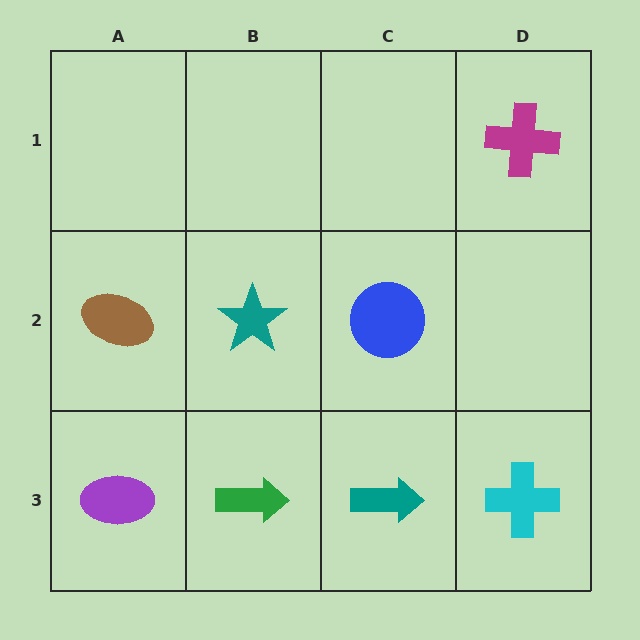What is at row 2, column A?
A brown ellipse.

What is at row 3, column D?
A cyan cross.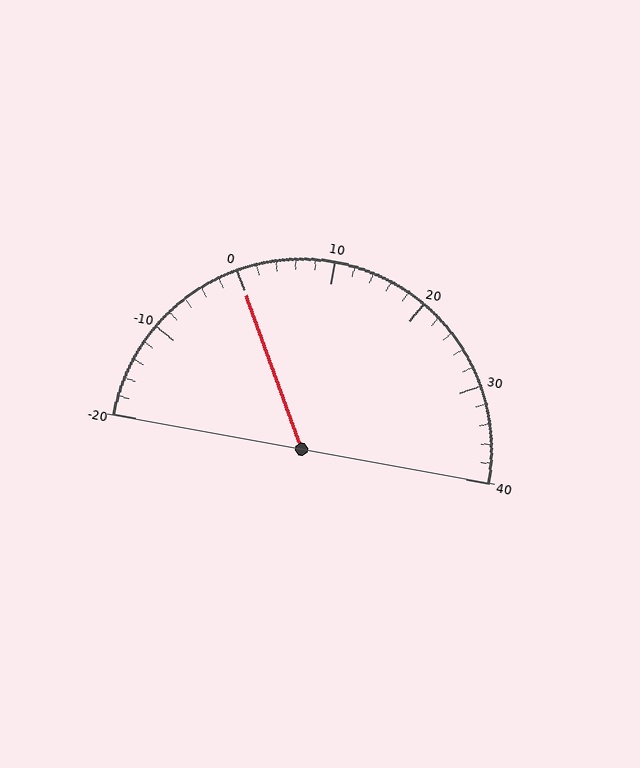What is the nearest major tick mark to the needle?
The nearest major tick mark is 0.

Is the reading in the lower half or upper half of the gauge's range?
The reading is in the lower half of the range (-20 to 40).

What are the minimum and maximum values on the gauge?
The gauge ranges from -20 to 40.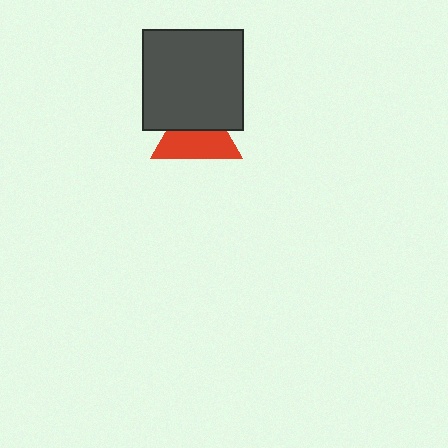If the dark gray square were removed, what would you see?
You would see the complete red triangle.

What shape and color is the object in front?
The object in front is a dark gray square.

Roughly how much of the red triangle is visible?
About half of it is visible (roughly 57%).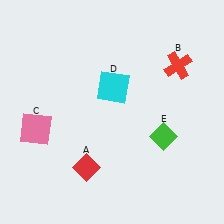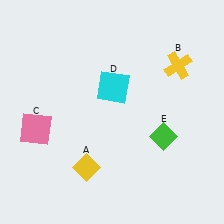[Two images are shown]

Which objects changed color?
A changed from red to yellow. B changed from red to yellow.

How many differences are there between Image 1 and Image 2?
There are 2 differences between the two images.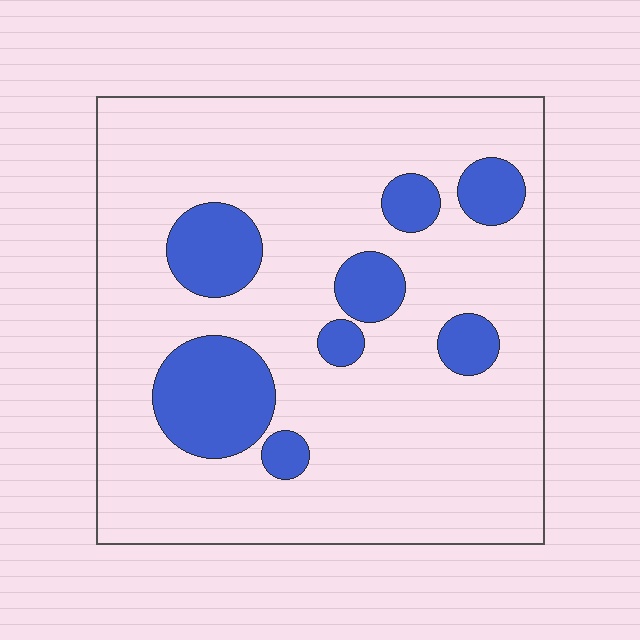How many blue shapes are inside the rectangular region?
8.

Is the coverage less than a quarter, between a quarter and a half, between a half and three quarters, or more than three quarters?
Less than a quarter.